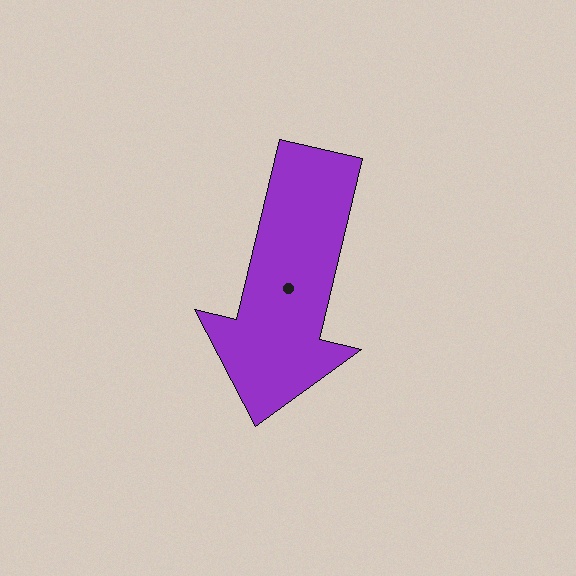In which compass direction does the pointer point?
South.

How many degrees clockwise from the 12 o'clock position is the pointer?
Approximately 193 degrees.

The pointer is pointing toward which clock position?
Roughly 6 o'clock.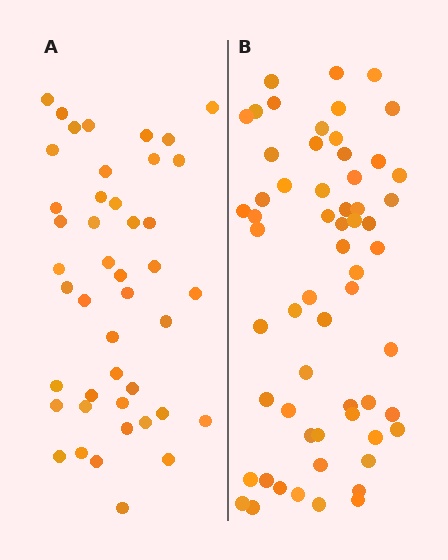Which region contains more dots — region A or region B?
Region B (the right region) has more dots.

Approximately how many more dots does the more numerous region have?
Region B has approximately 15 more dots than region A.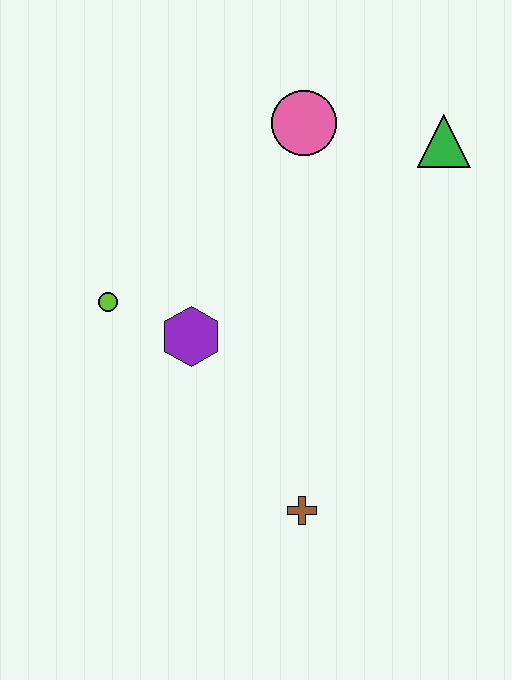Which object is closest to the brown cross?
The purple hexagon is closest to the brown cross.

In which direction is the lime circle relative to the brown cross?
The lime circle is above the brown cross.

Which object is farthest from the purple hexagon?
The green triangle is farthest from the purple hexagon.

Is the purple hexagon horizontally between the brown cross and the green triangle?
No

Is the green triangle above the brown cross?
Yes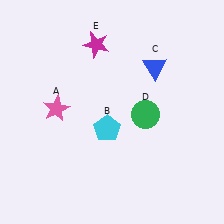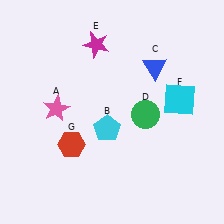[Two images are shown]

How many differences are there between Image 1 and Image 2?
There are 2 differences between the two images.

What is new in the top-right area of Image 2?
A cyan square (F) was added in the top-right area of Image 2.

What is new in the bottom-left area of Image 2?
A red hexagon (G) was added in the bottom-left area of Image 2.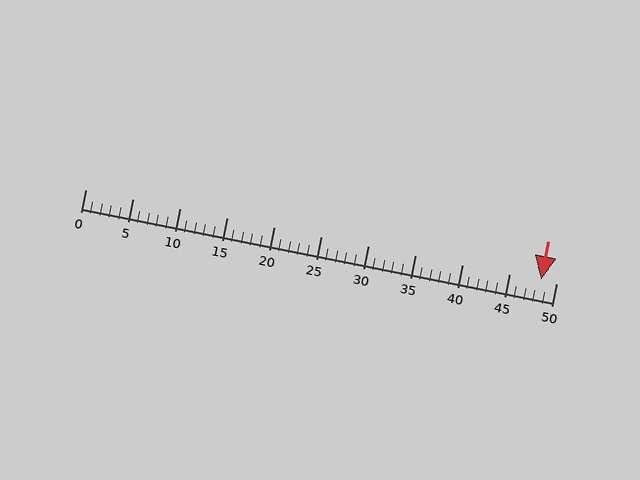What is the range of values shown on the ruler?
The ruler shows values from 0 to 50.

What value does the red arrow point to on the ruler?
The red arrow points to approximately 48.